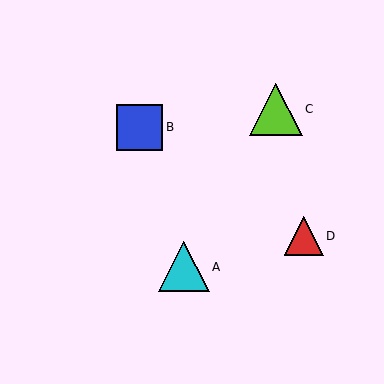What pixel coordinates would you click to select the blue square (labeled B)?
Click at (140, 127) to select the blue square B.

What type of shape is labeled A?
Shape A is a cyan triangle.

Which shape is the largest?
The lime triangle (labeled C) is the largest.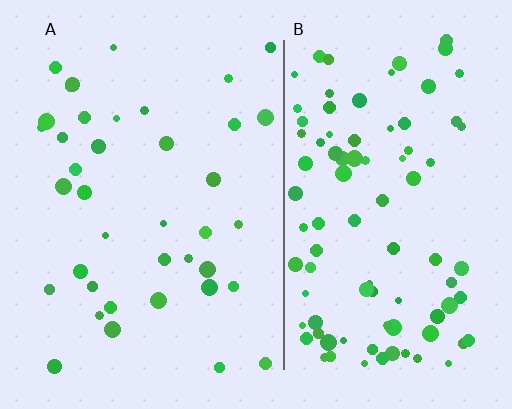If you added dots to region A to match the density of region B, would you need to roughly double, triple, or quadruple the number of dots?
Approximately double.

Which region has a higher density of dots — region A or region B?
B (the right).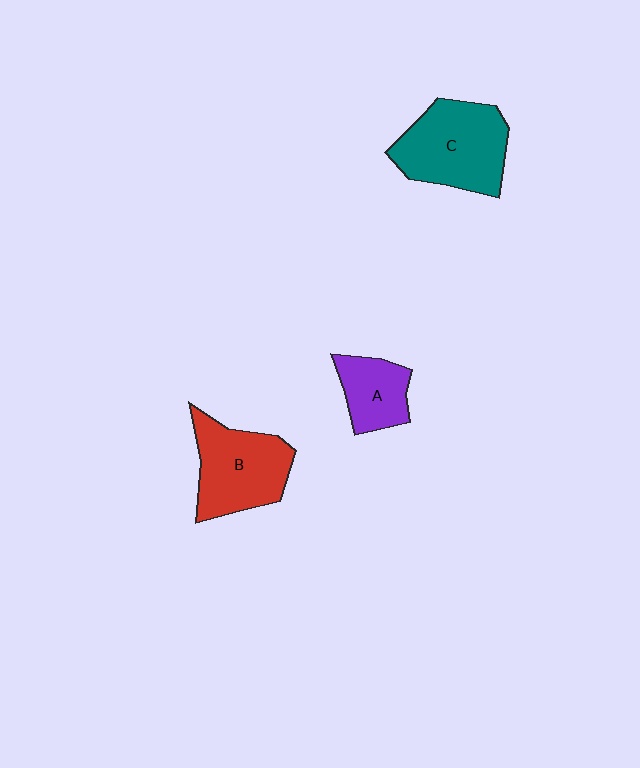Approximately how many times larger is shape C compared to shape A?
Approximately 1.8 times.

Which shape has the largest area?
Shape C (teal).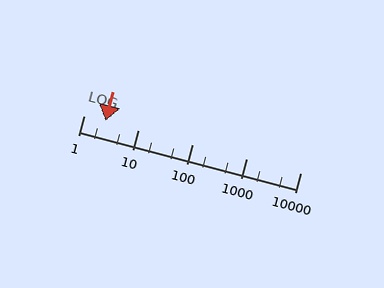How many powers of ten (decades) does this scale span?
The scale spans 4 decades, from 1 to 10000.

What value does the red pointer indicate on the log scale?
The pointer indicates approximately 2.5.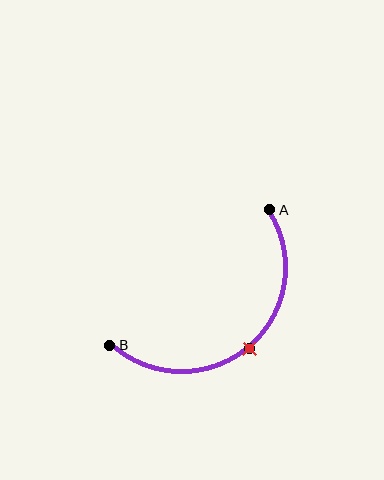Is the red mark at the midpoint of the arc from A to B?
Yes. The red mark lies on the arc at equal arc-length from both A and B — it is the arc midpoint.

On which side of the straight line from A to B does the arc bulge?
The arc bulges below and to the right of the straight line connecting A and B.